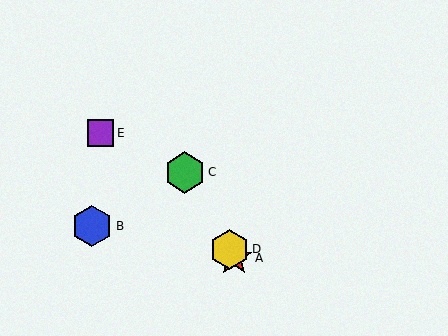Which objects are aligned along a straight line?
Objects A, C, D are aligned along a straight line.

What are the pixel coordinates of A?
Object A is at (234, 258).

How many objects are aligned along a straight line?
3 objects (A, C, D) are aligned along a straight line.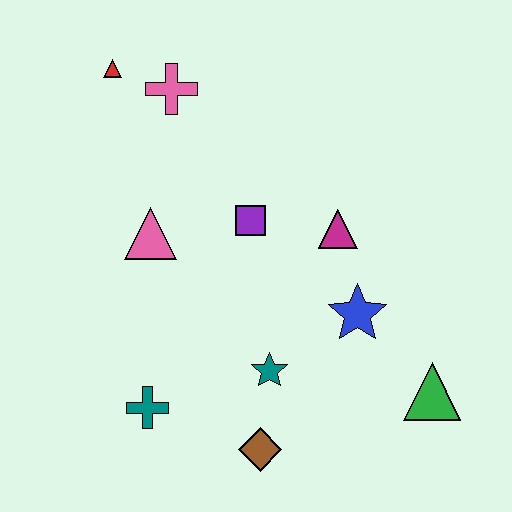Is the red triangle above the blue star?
Yes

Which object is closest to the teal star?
The brown diamond is closest to the teal star.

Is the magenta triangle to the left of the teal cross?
No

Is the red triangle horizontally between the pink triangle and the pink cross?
No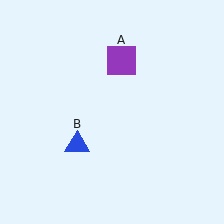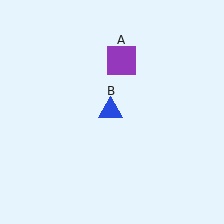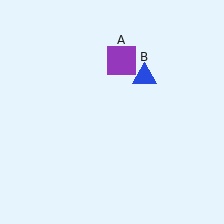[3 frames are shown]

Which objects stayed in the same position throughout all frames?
Purple square (object A) remained stationary.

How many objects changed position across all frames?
1 object changed position: blue triangle (object B).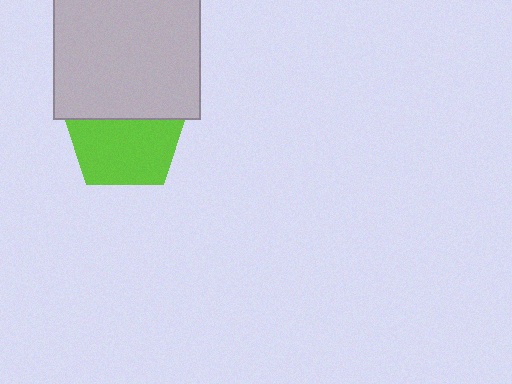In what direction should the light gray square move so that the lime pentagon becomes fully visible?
The light gray square should move up. That is the shortest direction to clear the overlap and leave the lime pentagon fully visible.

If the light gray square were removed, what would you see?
You would see the complete lime pentagon.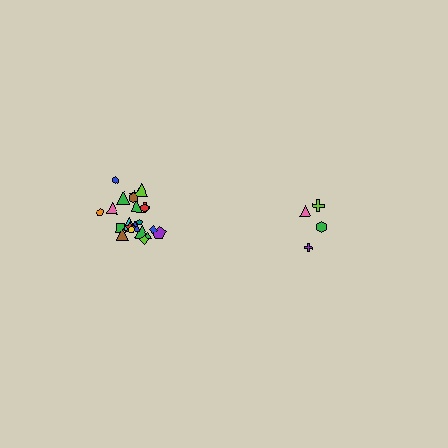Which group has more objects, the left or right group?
The left group.